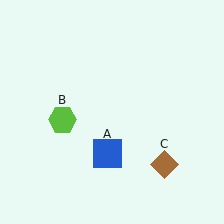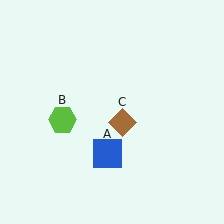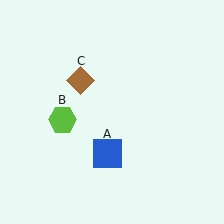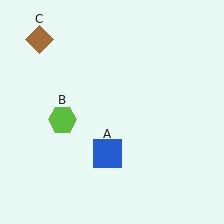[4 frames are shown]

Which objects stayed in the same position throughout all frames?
Blue square (object A) and lime hexagon (object B) remained stationary.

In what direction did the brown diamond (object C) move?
The brown diamond (object C) moved up and to the left.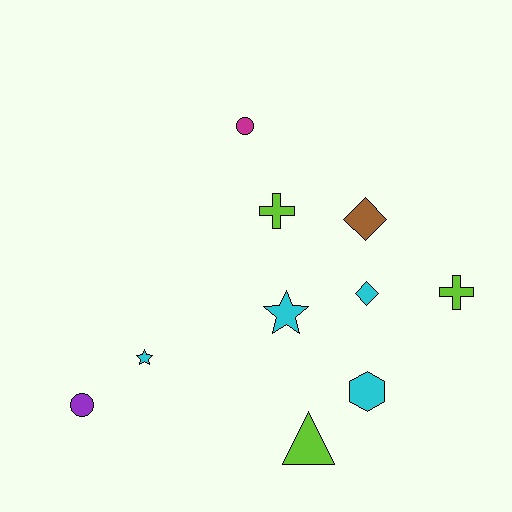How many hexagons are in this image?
There is 1 hexagon.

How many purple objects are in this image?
There is 1 purple object.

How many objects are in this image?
There are 10 objects.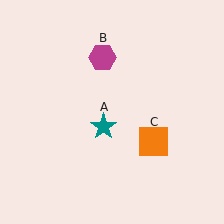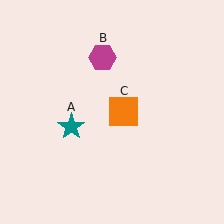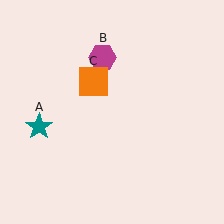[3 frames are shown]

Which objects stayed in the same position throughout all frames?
Magenta hexagon (object B) remained stationary.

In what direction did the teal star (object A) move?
The teal star (object A) moved left.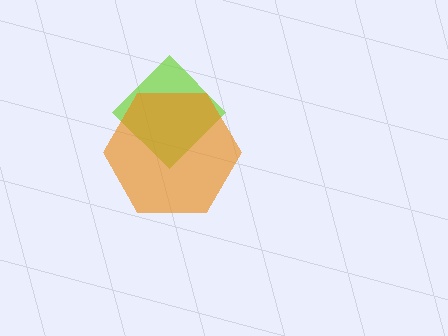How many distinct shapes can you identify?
There are 2 distinct shapes: a lime diamond, an orange hexagon.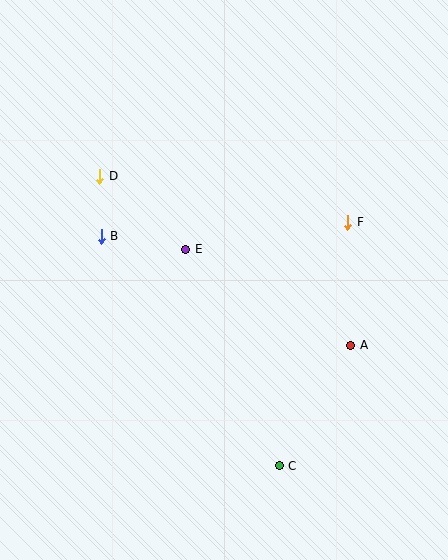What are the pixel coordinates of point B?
Point B is at (101, 236).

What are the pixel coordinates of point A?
Point A is at (351, 345).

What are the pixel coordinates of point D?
Point D is at (100, 176).